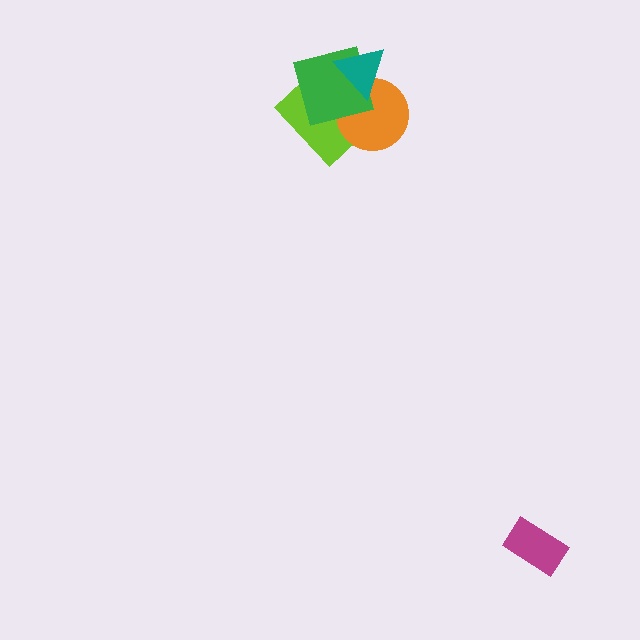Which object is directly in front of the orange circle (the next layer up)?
The green square is directly in front of the orange circle.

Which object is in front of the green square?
The teal triangle is in front of the green square.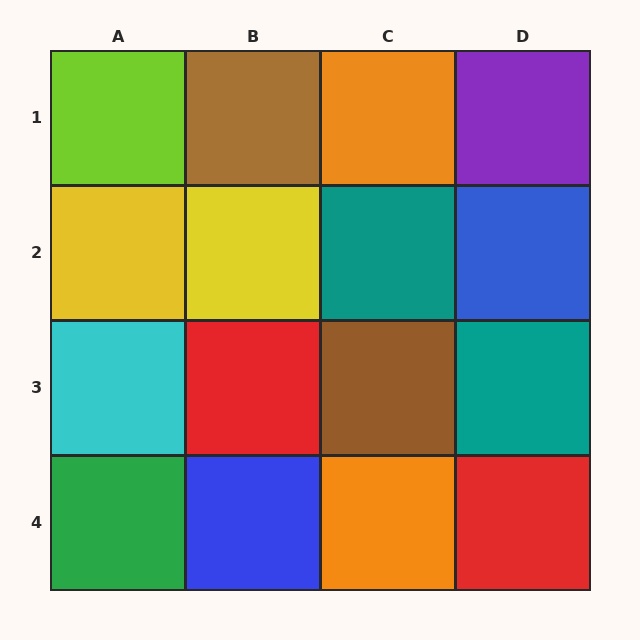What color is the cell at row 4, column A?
Green.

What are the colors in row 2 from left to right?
Yellow, yellow, teal, blue.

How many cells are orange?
2 cells are orange.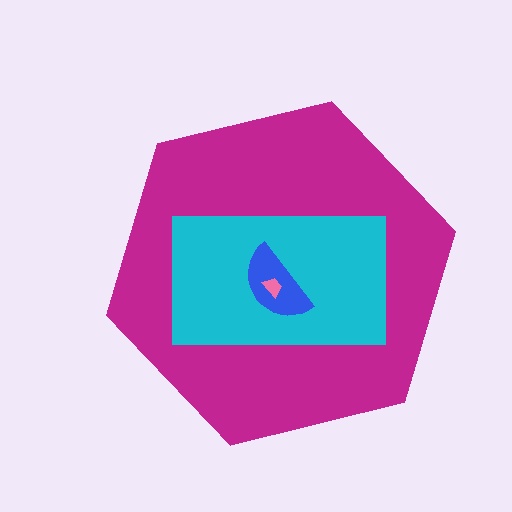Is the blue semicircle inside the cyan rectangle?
Yes.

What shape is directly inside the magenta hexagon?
The cyan rectangle.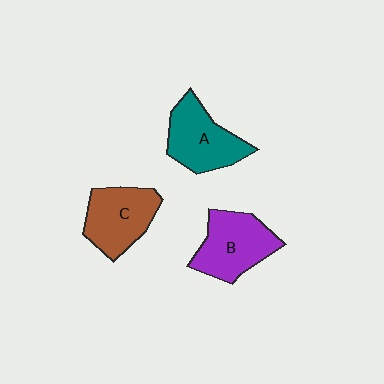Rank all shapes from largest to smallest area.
From largest to smallest: B (purple), A (teal), C (brown).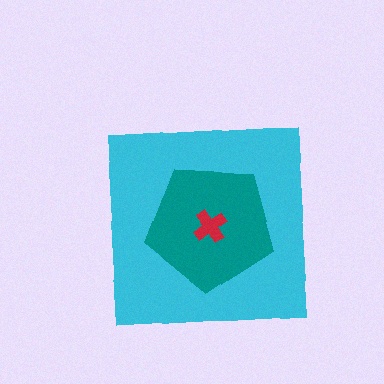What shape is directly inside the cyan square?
The teal pentagon.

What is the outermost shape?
The cyan square.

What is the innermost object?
The red cross.